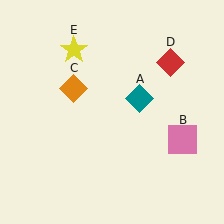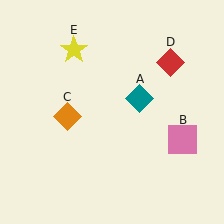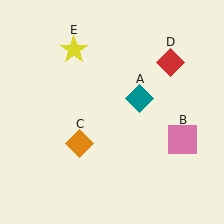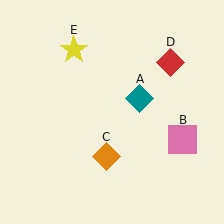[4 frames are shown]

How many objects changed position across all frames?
1 object changed position: orange diamond (object C).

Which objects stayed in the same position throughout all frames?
Teal diamond (object A) and pink square (object B) and red diamond (object D) and yellow star (object E) remained stationary.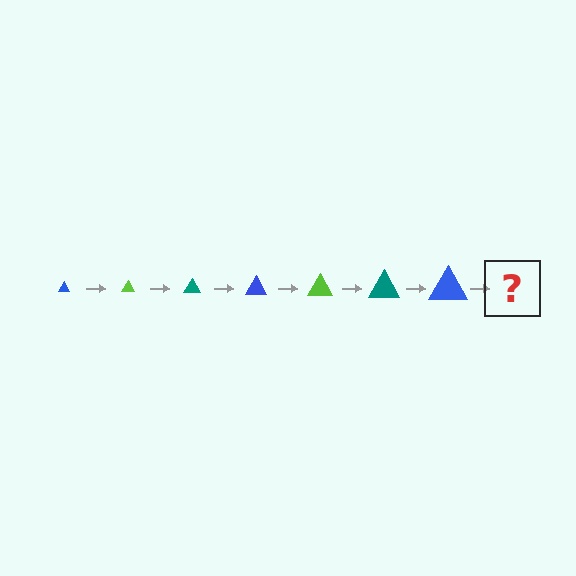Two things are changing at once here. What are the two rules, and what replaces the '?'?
The two rules are that the triangle grows larger each step and the color cycles through blue, lime, and teal. The '?' should be a lime triangle, larger than the previous one.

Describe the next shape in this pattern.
It should be a lime triangle, larger than the previous one.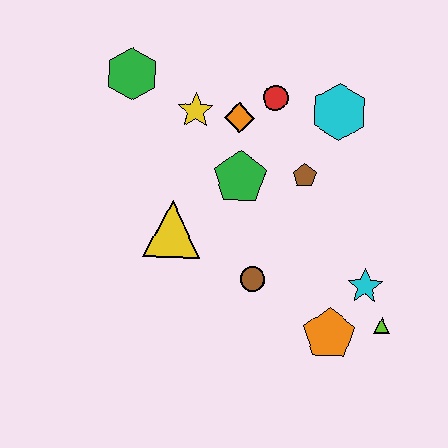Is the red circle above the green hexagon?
No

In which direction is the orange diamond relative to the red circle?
The orange diamond is to the left of the red circle.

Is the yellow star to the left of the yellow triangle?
No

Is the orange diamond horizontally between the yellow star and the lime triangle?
Yes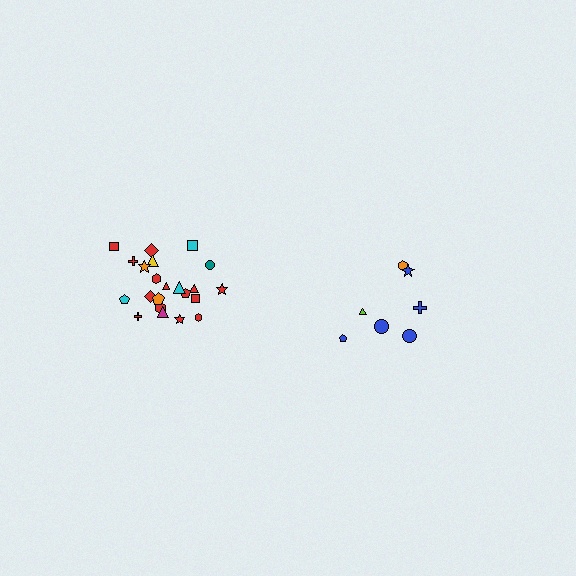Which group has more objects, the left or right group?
The left group.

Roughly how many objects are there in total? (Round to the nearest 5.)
Roughly 30 objects in total.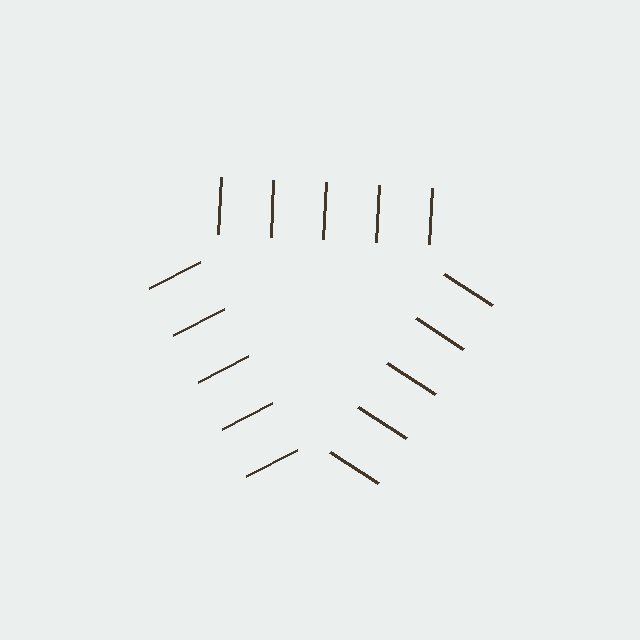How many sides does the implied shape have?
3 sides — the line-ends trace a triangle.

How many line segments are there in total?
15 — 5 along each of the 3 edges.